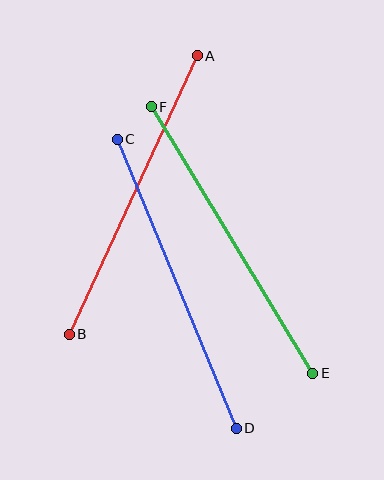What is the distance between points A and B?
The distance is approximately 307 pixels.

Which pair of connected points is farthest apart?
Points C and D are farthest apart.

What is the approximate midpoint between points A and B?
The midpoint is at approximately (133, 195) pixels.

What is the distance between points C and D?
The distance is approximately 312 pixels.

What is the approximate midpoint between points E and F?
The midpoint is at approximately (232, 240) pixels.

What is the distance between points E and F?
The distance is approximately 312 pixels.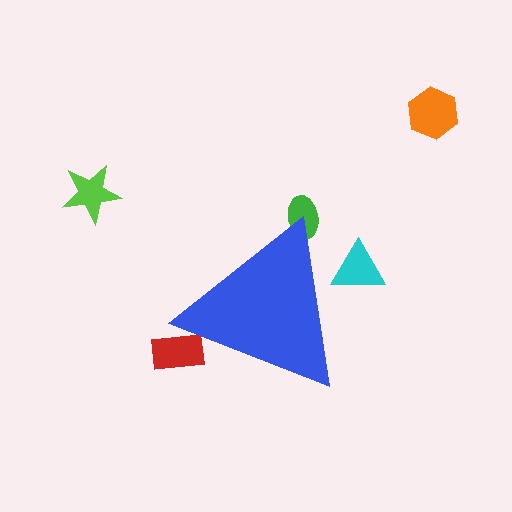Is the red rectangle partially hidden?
Yes, the red rectangle is partially hidden behind the blue triangle.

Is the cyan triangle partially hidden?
Yes, the cyan triangle is partially hidden behind the blue triangle.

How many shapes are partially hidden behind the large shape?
3 shapes are partially hidden.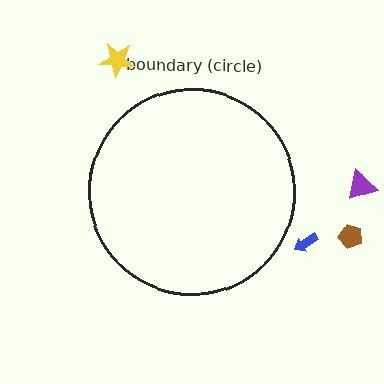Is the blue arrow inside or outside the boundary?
Outside.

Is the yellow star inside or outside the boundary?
Outside.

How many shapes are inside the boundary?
0 inside, 4 outside.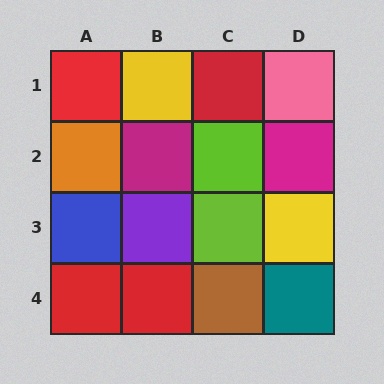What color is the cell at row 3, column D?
Yellow.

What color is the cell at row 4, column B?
Red.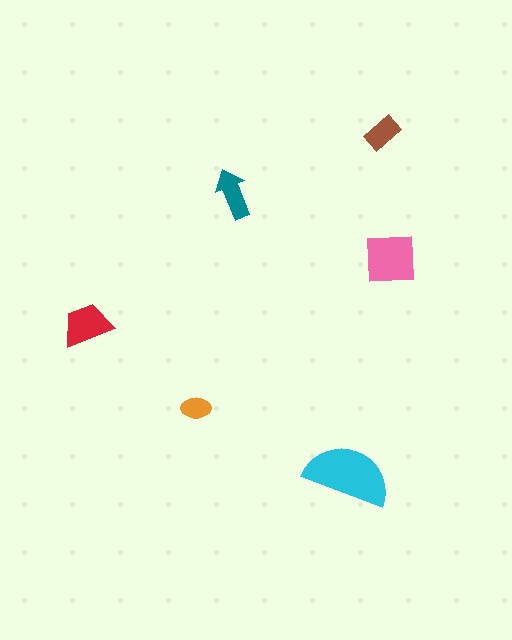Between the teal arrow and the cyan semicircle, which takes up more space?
The cyan semicircle.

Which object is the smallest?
The orange ellipse.